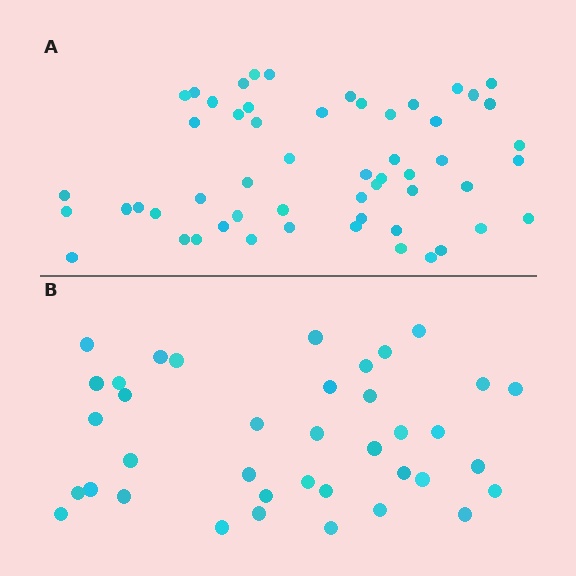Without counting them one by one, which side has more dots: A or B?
Region A (the top region) has more dots.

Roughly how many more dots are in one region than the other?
Region A has approximately 15 more dots than region B.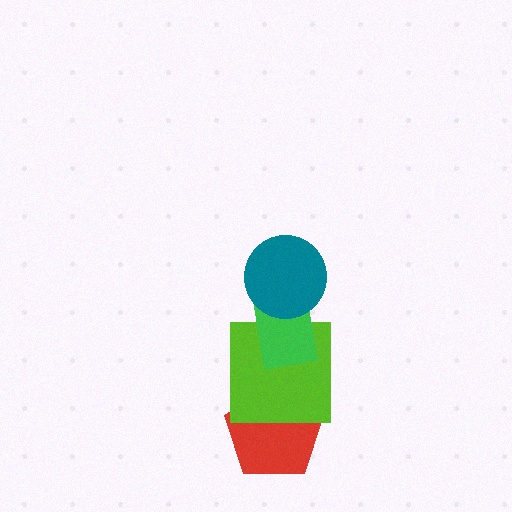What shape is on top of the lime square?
The green rectangle is on top of the lime square.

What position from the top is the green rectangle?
The green rectangle is 2nd from the top.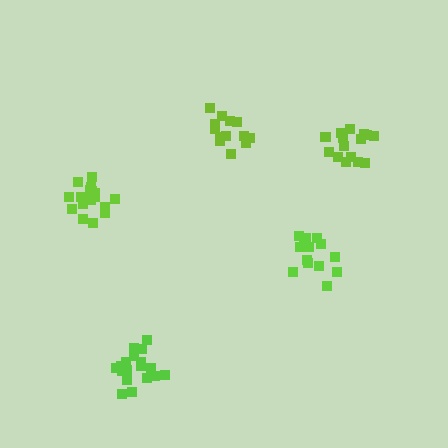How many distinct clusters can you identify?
There are 5 distinct clusters.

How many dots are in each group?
Group 1: 14 dots, Group 2: 14 dots, Group 3: 18 dots, Group 4: 19 dots, Group 5: 17 dots (82 total).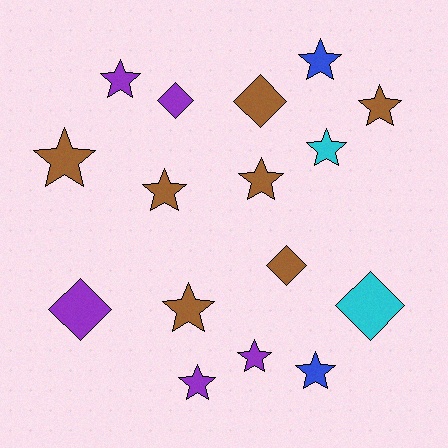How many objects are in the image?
There are 16 objects.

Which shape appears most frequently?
Star, with 11 objects.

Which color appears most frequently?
Brown, with 7 objects.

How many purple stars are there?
There are 3 purple stars.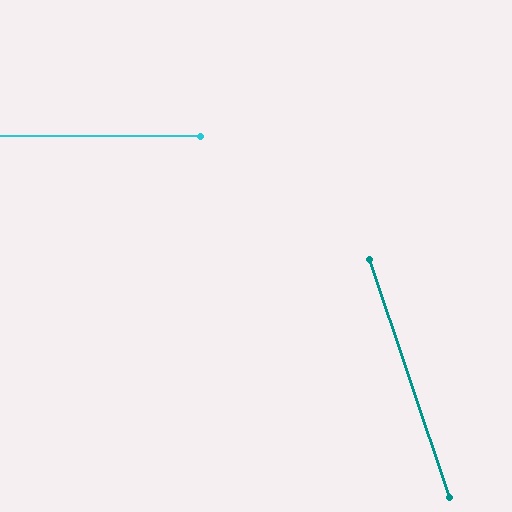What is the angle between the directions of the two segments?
Approximately 71 degrees.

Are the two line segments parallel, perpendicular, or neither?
Neither parallel nor perpendicular — they differ by about 71°.